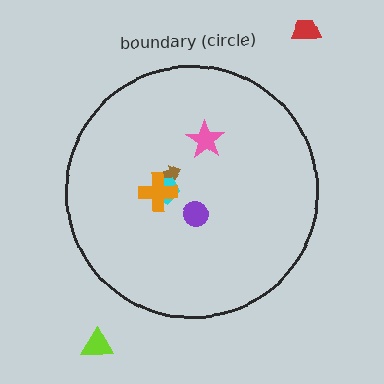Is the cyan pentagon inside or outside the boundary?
Inside.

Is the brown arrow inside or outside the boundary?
Inside.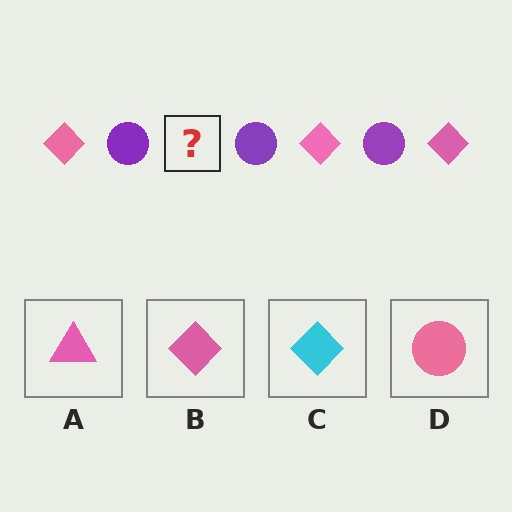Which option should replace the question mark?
Option B.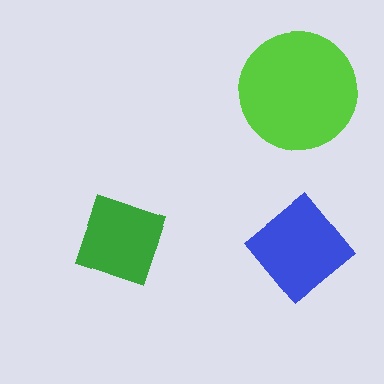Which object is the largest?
The lime circle.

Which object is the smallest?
The green square.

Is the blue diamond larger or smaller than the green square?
Larger.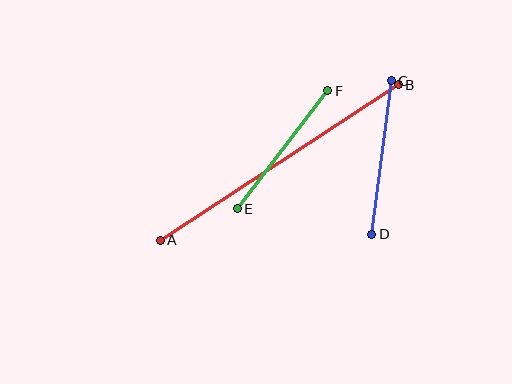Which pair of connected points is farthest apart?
Points A and B are farthest apart.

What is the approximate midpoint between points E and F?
The midpoint is at approximately (282, 150) pixels.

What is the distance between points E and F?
The distance is approximately 148 pixels.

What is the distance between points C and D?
The distance is approximately 155 pixels.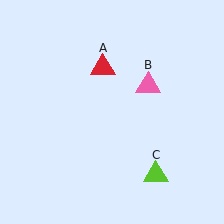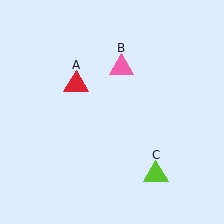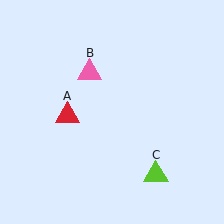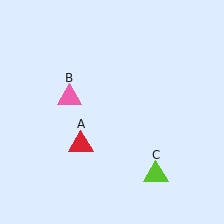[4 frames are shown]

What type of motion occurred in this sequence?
The red triangle (object A), pink triangle (object B) rotated counterclockwise around the center of the scene.